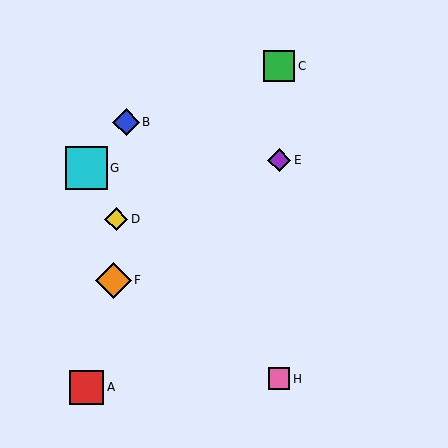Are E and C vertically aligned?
Yes, both are at x≈279.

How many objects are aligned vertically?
3 objects (C, E, H) are aligned vertically.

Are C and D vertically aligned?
No, C is at x≈279 and D is at x≈116.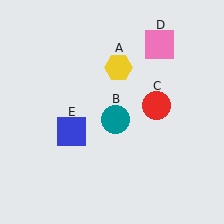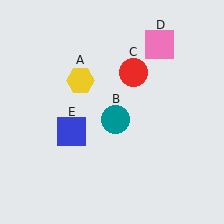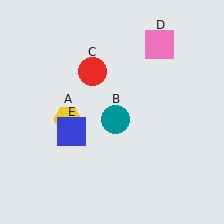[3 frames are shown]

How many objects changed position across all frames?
2 objects changed position: yellow hexagon (object A), red circle (object C).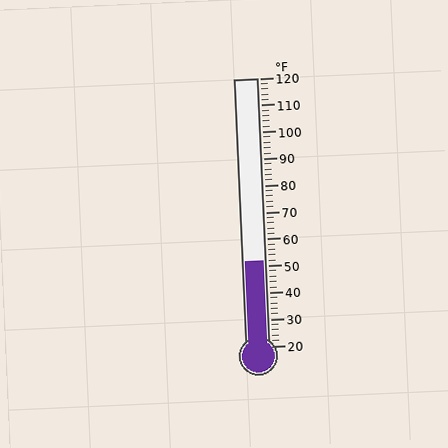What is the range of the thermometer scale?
The thermometer scale ranges from 20°F to 120°F.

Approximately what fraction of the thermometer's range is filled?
The thermometer is filled to approximately 30% of its range.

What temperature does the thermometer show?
The thermometer shows approximately 52°F.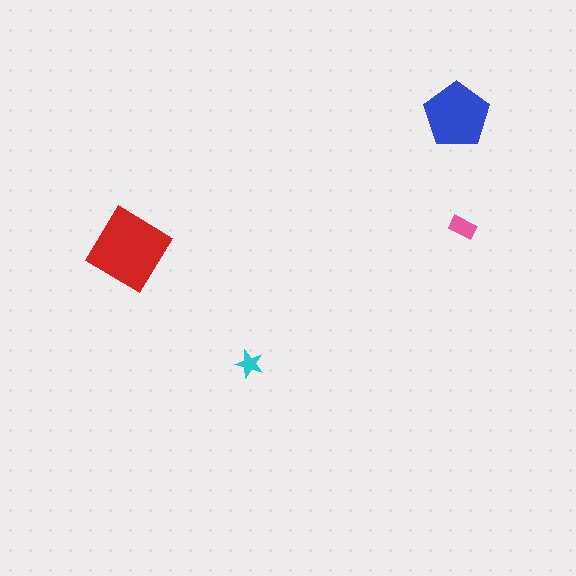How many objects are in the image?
There are 4 objects in the image.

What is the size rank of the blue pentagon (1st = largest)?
2nd.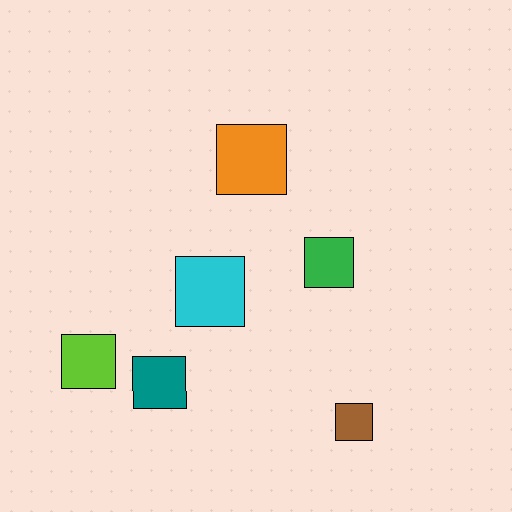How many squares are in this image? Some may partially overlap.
There are 6 squares.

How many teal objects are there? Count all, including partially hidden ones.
There is 1 teal object.